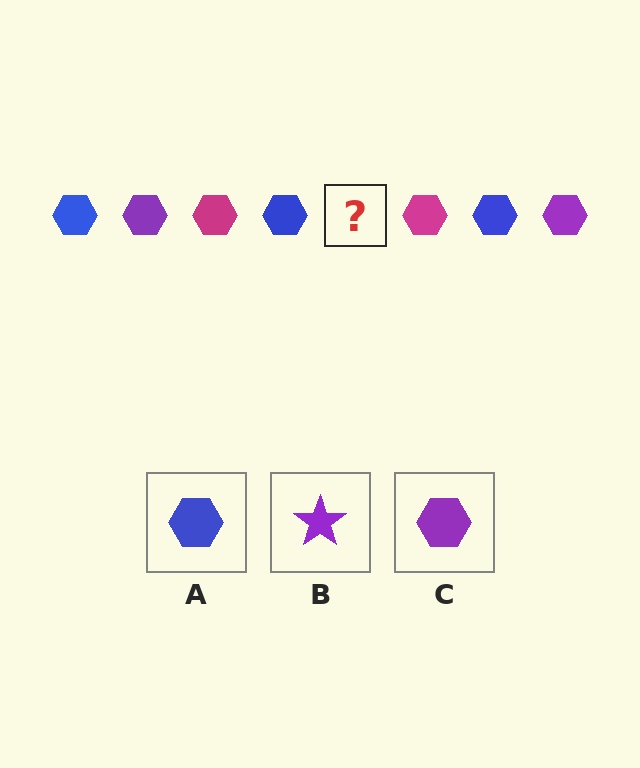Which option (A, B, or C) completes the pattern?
C.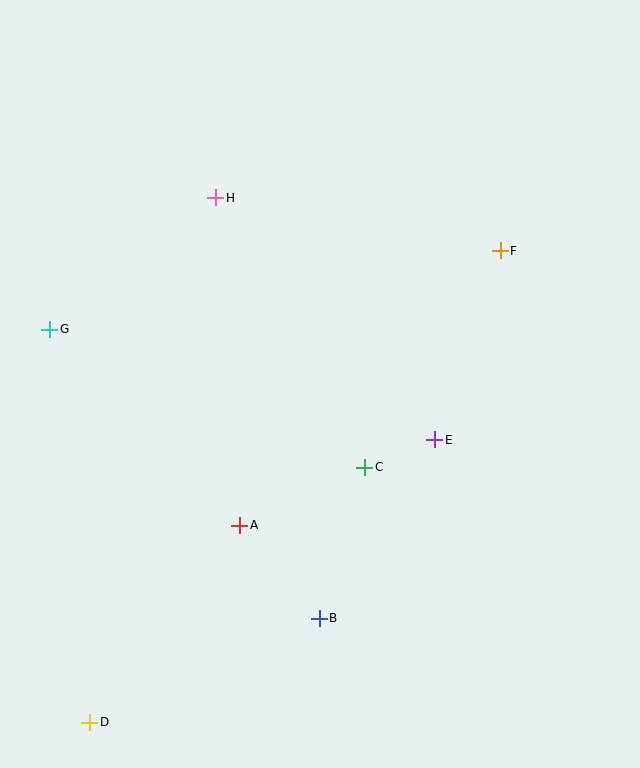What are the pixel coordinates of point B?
Point B is at (319, 618).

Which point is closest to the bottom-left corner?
Point D is closest to the bottom-left corner.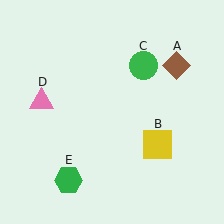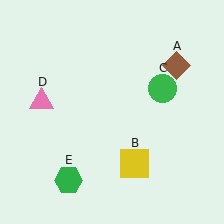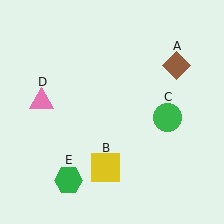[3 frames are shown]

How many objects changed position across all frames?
2 objects changed position: yellow square (object B), green circle (object C).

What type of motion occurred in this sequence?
The yellow square (object B), green circle (object C) rotated clockwise around the center of the scene.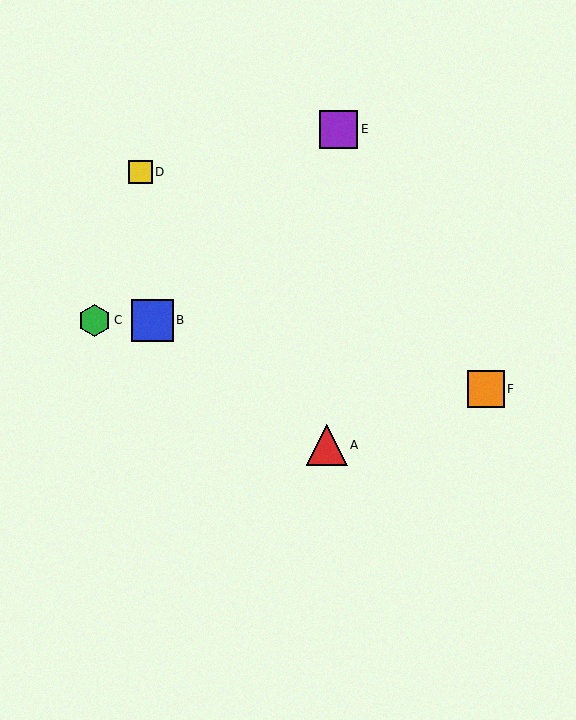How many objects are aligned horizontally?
2 objects (B, C) are aligned horizontally.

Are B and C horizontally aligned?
Yes, both are at y≈320.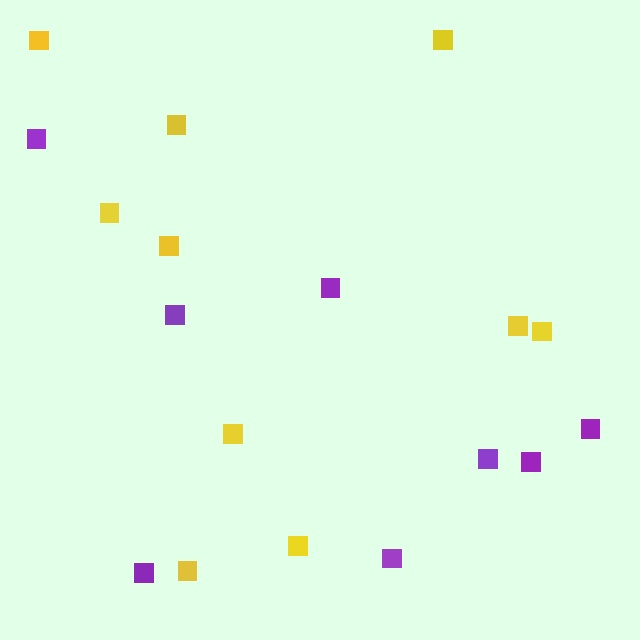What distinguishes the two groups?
There are 2 groups: one group of yellow squares (10) and one group of purple squares (8).